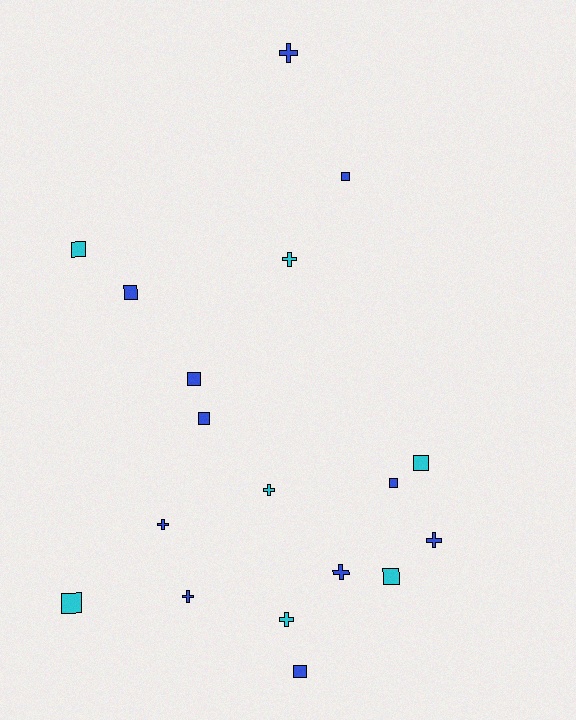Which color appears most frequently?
Blue, with 11 objects.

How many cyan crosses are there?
There are 3 cyan crosses.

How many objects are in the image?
There are 18 objects.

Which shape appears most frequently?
Square, with 10 objects.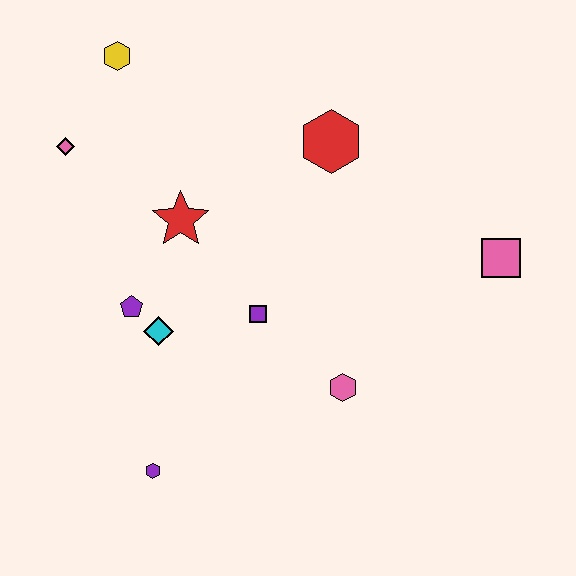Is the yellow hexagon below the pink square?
No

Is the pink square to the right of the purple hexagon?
Yes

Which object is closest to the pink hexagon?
The purple square is closest to the pink hexagon.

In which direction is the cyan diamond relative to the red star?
The cyan diamond is below the red star.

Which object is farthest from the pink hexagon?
The yellow hexagon is farthest from the pink hexagon.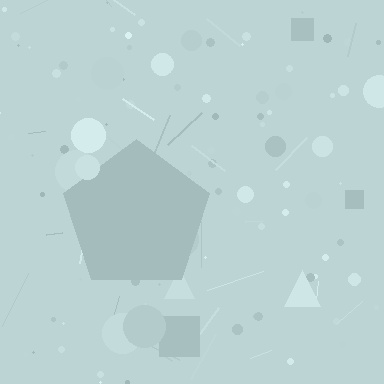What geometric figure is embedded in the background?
A pentagon is embedded in the background.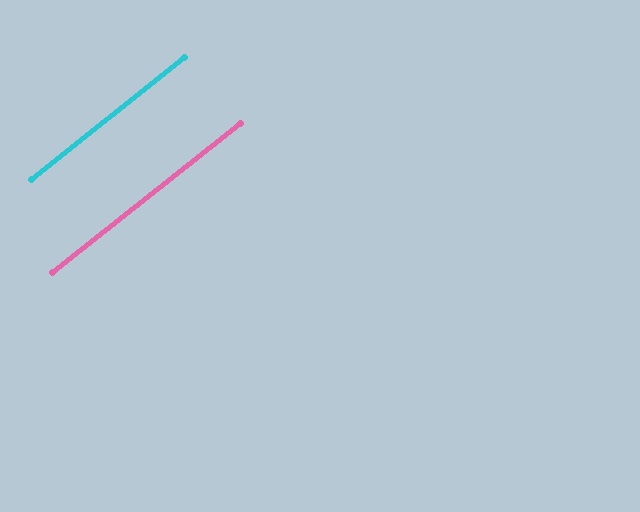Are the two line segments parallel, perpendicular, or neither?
Parallel — their directions differ by only 0.0°.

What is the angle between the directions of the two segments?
Approximately 0 degrees.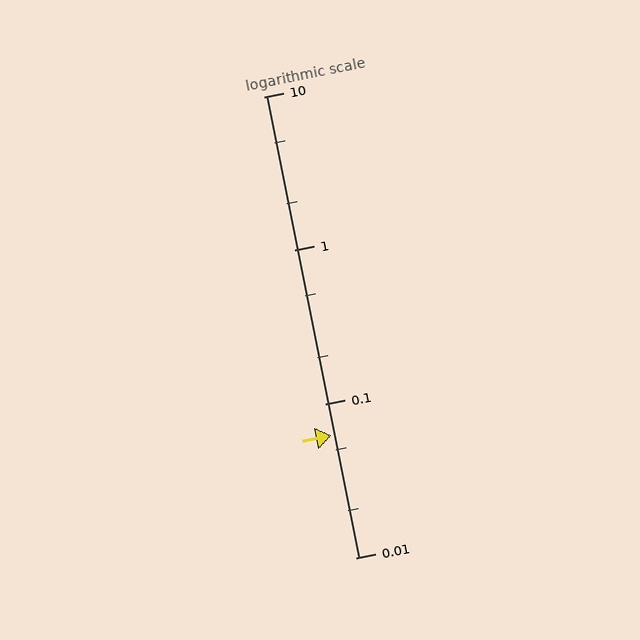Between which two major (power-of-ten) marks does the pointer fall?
The pointer is between 0.01 and 0.1.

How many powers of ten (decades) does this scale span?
The scale spans 3 decades, from 0.01 to 10.